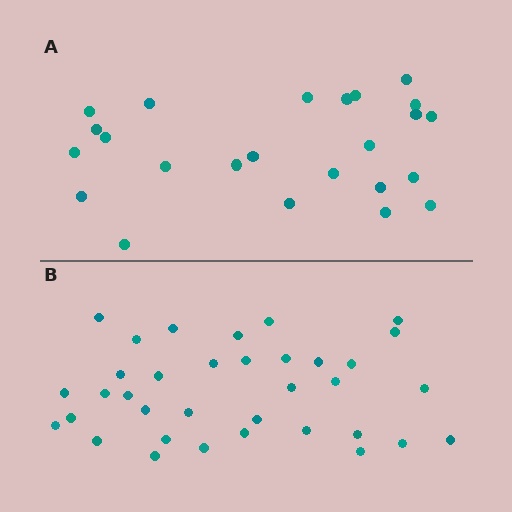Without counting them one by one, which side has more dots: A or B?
Region B (the bottom region) has more dots.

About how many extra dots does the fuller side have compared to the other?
Region B has roughly 12 or so more dots than region A.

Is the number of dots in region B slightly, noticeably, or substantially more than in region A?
Region B has substantially more. The ratio is roughly 1.5 to 1.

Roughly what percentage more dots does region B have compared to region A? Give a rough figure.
About 45% more.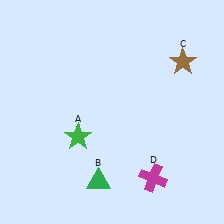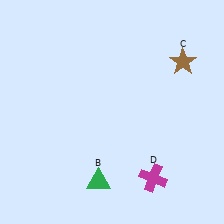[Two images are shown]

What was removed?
The green star (A) was removed in Image 2.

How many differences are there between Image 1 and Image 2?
There is 1 difference between the two images.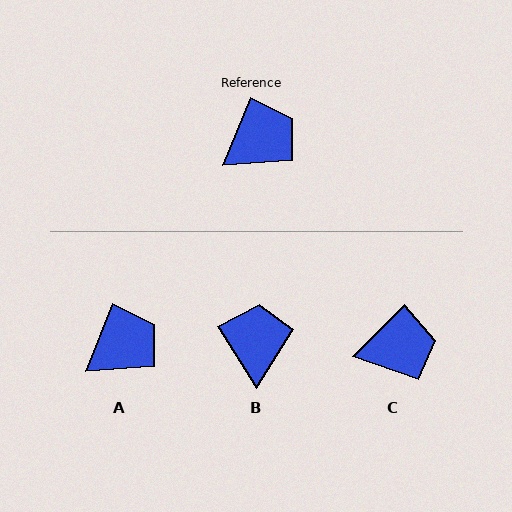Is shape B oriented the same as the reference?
No, it is off by about 54 degrees.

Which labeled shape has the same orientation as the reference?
A.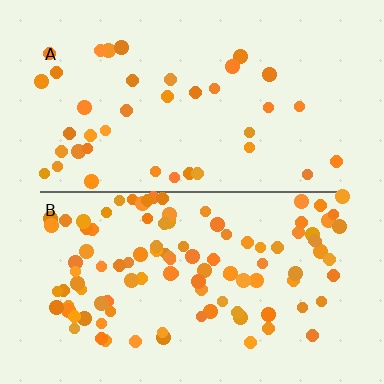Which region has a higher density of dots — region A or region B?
B (the bottom).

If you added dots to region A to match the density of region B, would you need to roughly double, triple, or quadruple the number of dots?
Approximately triple.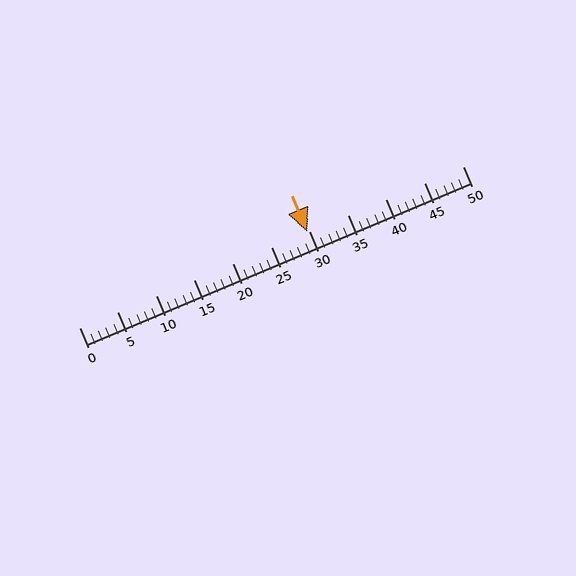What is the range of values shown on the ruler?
The ruler shows values from 0 to 50.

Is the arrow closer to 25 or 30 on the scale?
The arrow is closer to 30.